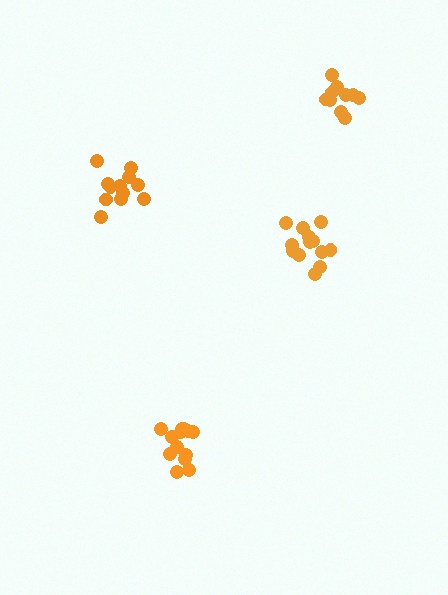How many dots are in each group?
Group 1: 12 dots, Group 2: 10 dots, Group 3: 13 dots, Group 4: 13 dots (48 total).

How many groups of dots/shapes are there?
There are 4 groups.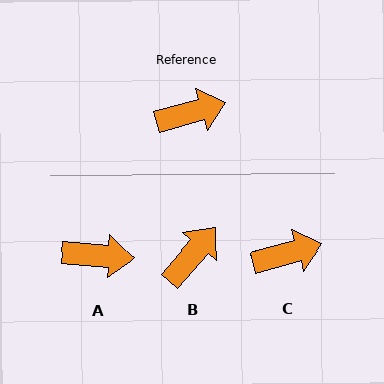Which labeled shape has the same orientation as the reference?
C.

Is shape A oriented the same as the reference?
No, it is off by about 20 degrees.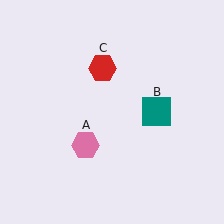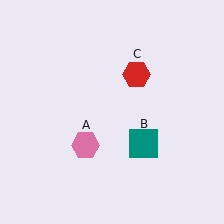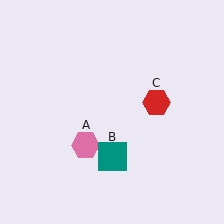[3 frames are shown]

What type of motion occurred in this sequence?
The teal square (object B), red hexagon (object C) rotated clockwise around the center of the scene.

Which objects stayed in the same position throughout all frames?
Pink hexagon (object A) remained stationary.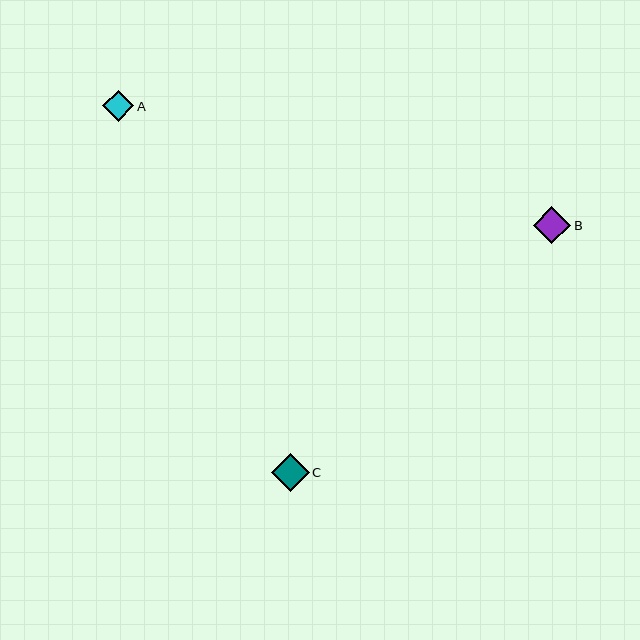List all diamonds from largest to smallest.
From largest to smallest: C, B, A.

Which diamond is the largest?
Diamond C is the largest with a size of approximately 38 pixels.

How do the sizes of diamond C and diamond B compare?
Diamond C and diamond B are approximately the same size.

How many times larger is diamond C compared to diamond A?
Diamond C is approximately 1.2 times the size of diamond A.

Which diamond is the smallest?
Diamond A is the smallest with a size of approximately 31 pixels.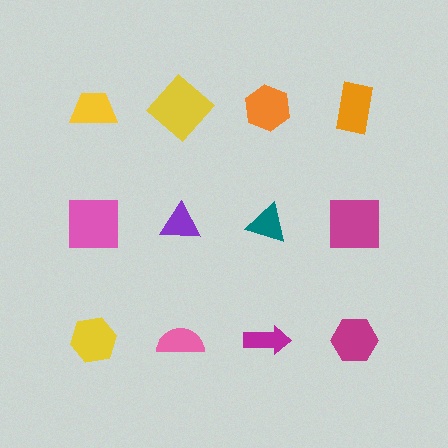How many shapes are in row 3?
4 shapes.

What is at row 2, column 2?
A purple triangle.